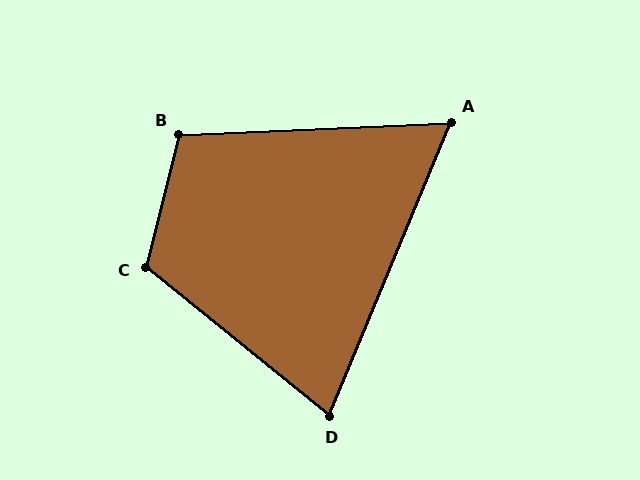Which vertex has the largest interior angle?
C, at approximately 115 degrees.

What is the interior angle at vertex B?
Approximately 107 degrees (obtuse).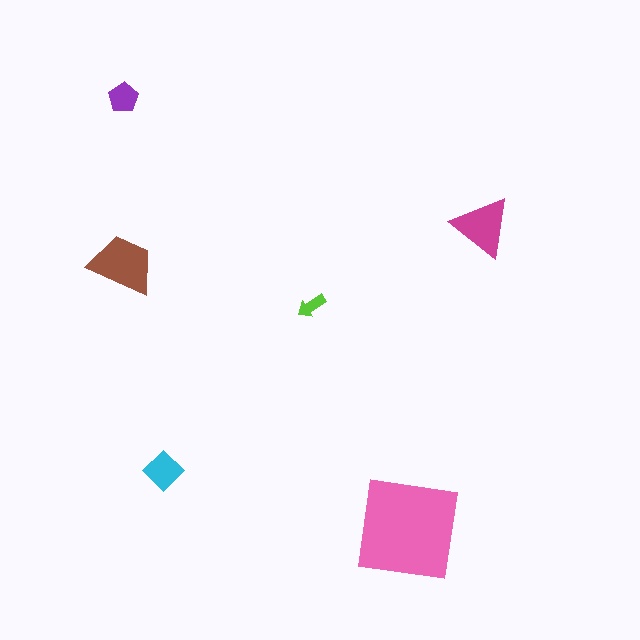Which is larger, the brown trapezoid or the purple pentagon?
The brown trapezoid.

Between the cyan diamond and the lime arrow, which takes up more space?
The cyan diamond.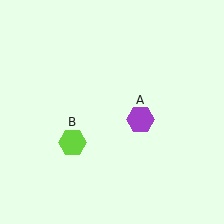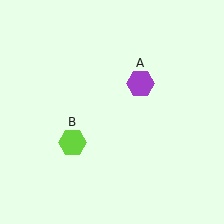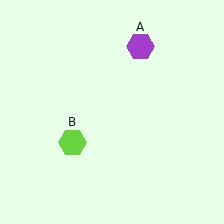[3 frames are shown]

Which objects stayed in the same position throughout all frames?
Lime hexagon (object B) remained stationary.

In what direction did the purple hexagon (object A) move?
The purple hexagon (object A) moved up.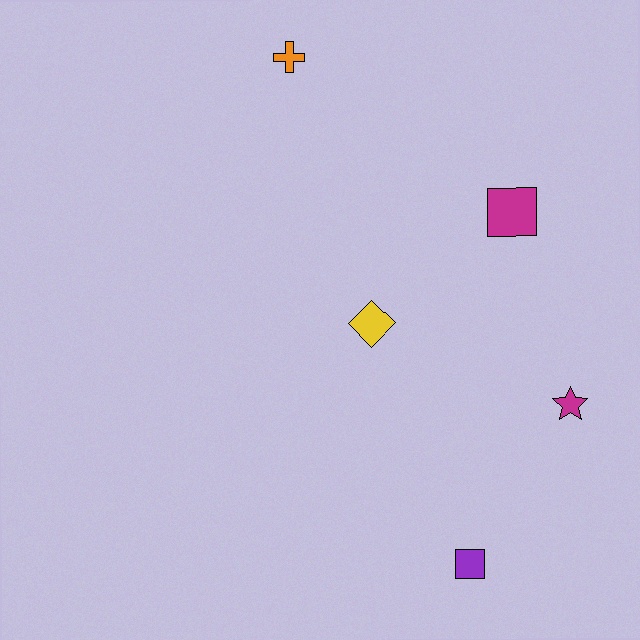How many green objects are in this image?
There are no green objects.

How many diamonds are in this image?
There is 1 diamond.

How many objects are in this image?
There are 5 objects.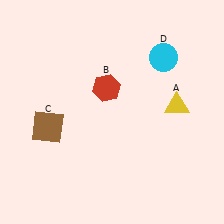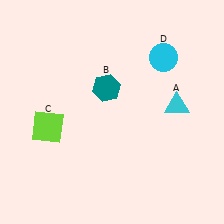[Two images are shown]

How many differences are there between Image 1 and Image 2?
There are 3 differences between the two images.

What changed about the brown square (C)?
In Image 1, C is brown. In Image 2, it changed to lime.